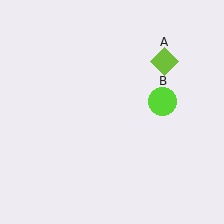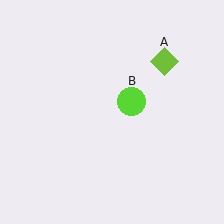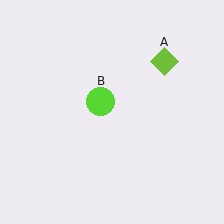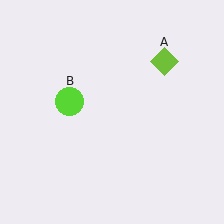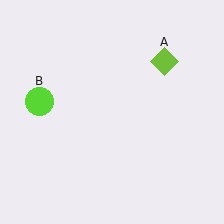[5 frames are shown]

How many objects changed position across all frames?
1 object changed position: lime circle (object B).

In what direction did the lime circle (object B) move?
The lime circle (object B) moved left.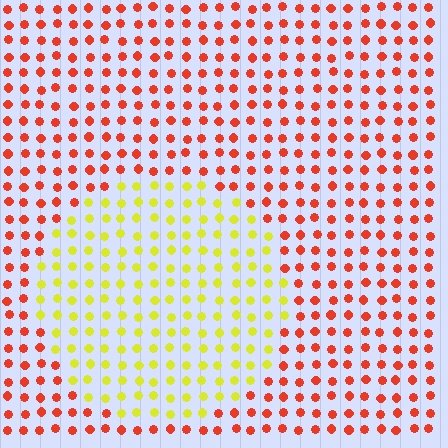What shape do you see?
I see a circle.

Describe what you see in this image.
The image is filled with small red elements in a uniform arrangement. A circle-shaped region is visible where the elements are tinted to a slightly different hue, forming a subtle color boundary.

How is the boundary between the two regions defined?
The boundary is defined purely by a slight shift in hue (about 60 degrees). Spacing, size, and orientation are identical on both sides.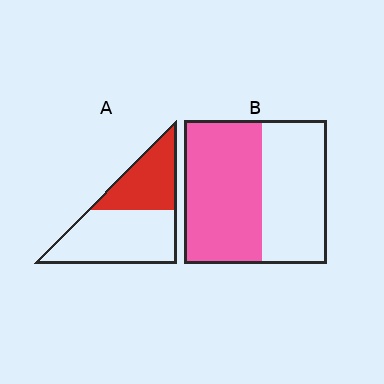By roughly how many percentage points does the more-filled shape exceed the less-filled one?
By roughly 15 percentage points (B over A).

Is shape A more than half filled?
No.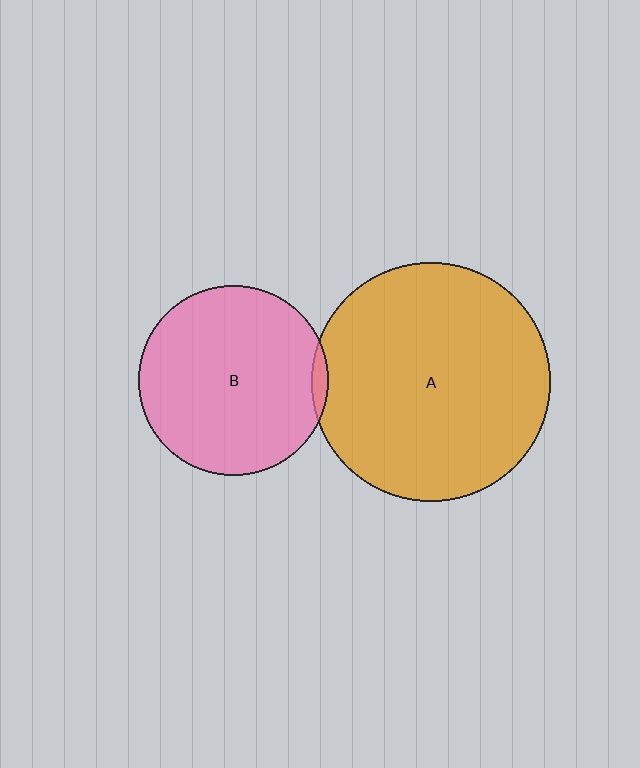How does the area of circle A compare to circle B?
Approximately 1.6 times.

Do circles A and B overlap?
Yes.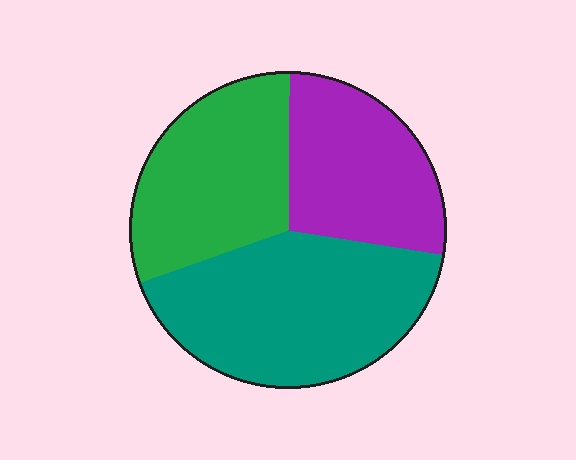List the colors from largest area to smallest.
From largest to smallest: teal, green, purple.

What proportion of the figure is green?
Green takes up about one third (1/3) of the figure.